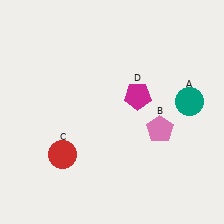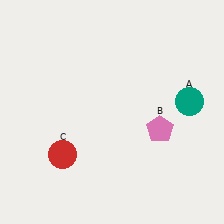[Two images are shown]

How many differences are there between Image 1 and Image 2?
There is 1 difference between the two images.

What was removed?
The magenta pentagon (D) was removed in Image 2.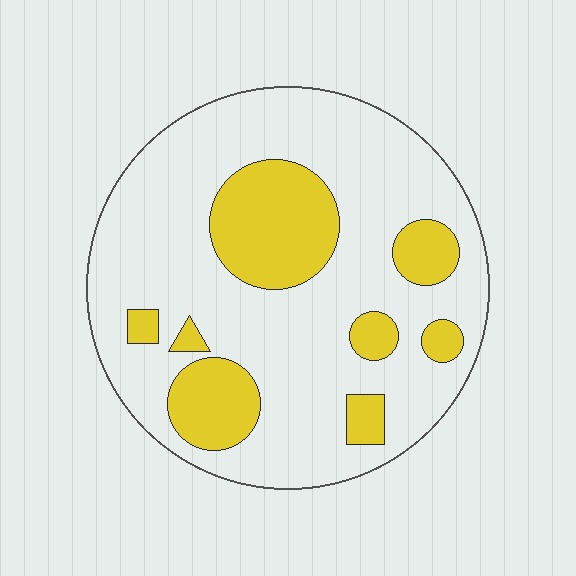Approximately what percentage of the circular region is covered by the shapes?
Approximately 25%.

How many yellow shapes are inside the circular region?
8.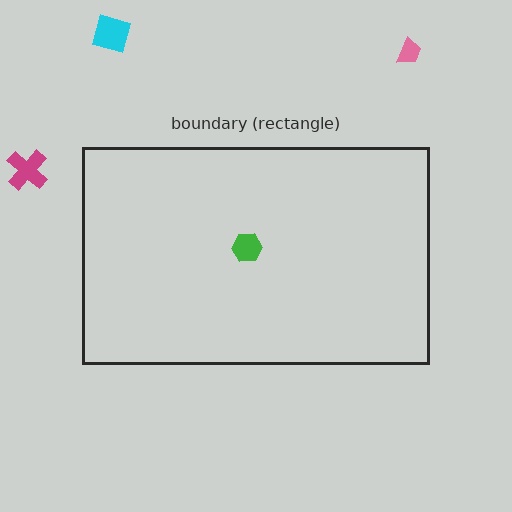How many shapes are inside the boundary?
1 inside, 3 outside.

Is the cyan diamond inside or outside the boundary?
Outside.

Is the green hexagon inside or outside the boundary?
Inside.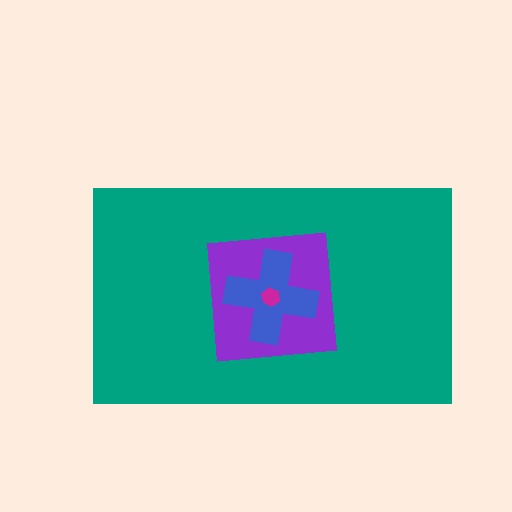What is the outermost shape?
The teal rectangle.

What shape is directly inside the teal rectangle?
The purple square.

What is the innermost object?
The magenta hexagon.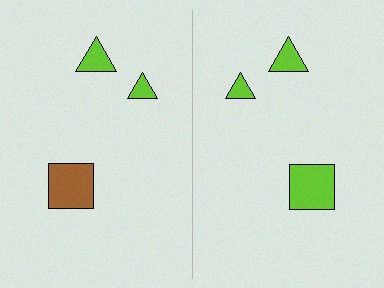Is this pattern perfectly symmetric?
No, the pattern is not perfectly symmetric. The lime square on the right side breaks the symmetry — its mirror counterpart is brown.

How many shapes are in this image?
There are 6 shapes in this image.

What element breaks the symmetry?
The lime square on the right side breaks the symmetry — its mirror counterpart is brown.